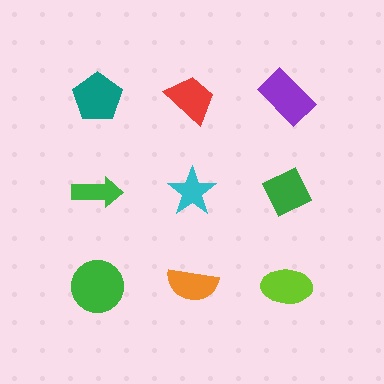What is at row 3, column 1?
A green circle.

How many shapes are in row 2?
3 shapes.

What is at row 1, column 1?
A teal pentagon.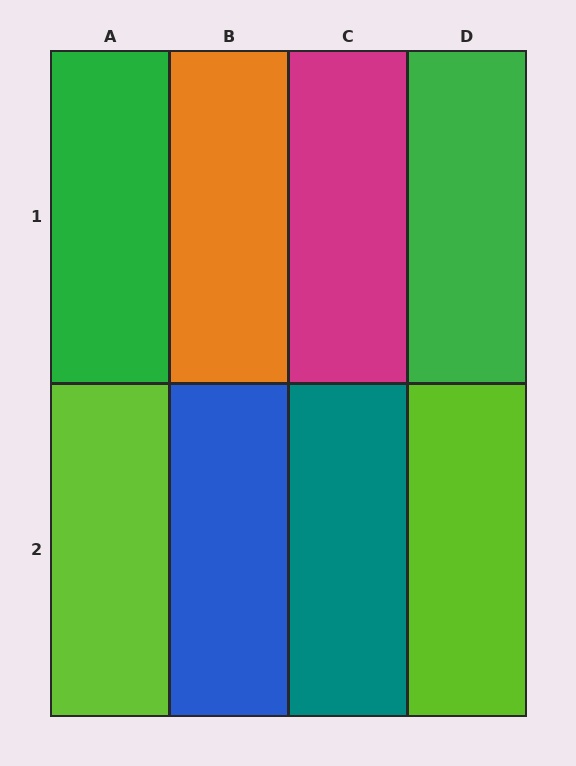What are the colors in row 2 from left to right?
Lime, blue, teal, lime.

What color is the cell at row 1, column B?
Orange.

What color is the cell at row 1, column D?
Green.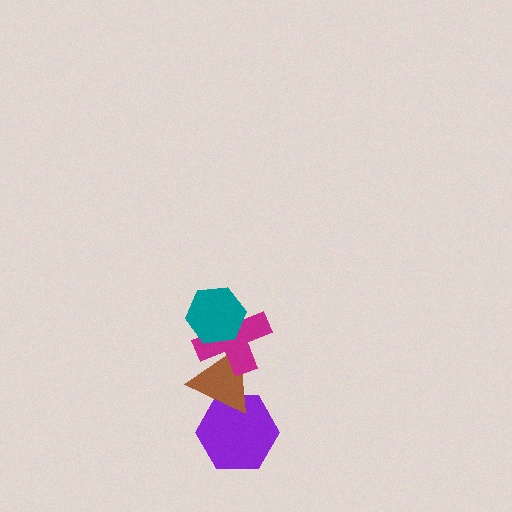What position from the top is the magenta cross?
The magenta cross is 2nd from the top.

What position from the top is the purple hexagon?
The purple hexagon is 4th from the top.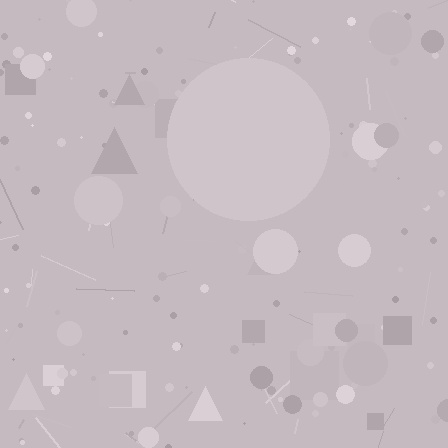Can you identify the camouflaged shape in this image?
The camouflaged shape is a circle.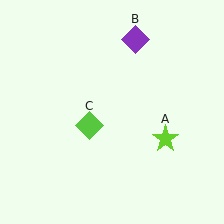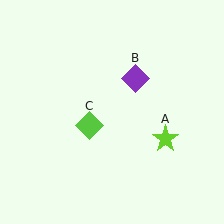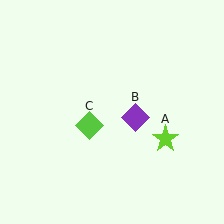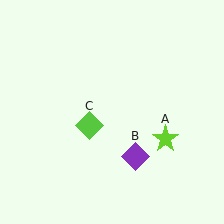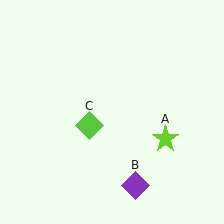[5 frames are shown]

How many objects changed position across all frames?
1 object changed position: purple diamond (object B).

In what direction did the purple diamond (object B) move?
The purple diamond (object B) moved down.